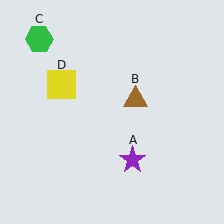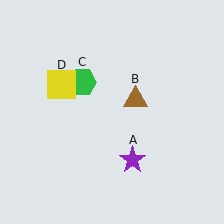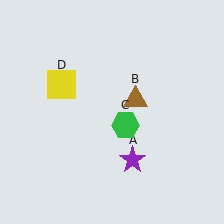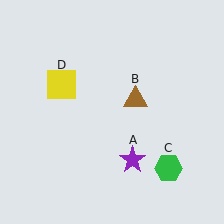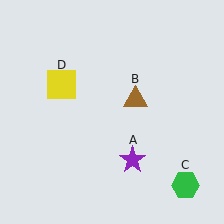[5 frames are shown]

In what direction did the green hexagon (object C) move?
The green hexagon (object C) moved down and to the right.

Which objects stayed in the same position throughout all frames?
Purple star (object A) and brown triangle (object B) and yellow square (object D) remained stationary.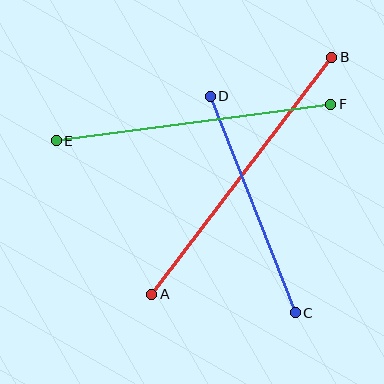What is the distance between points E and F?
The distance is approximately 277 pixels.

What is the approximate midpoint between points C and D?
The midpoint is at approximately (253, 205) pixels.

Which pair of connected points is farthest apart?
Points A and B are farthest apart.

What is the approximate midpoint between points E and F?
The midpoint is at approximately (194, 122) pixels.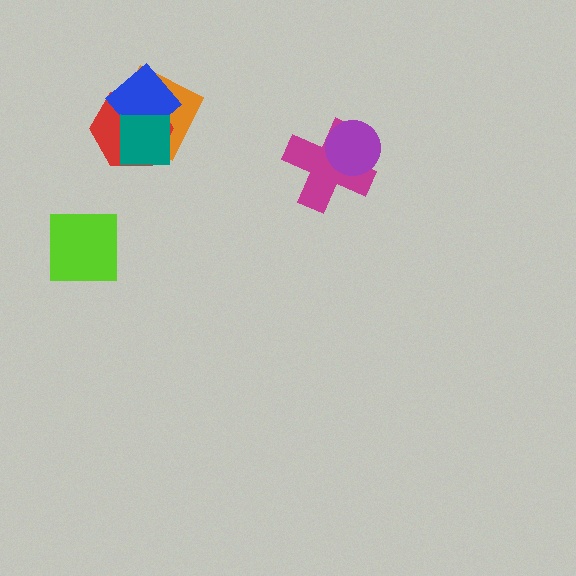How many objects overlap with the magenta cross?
1 object overlaps with the magenta cross.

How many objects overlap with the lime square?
0 objects overlap with the lime square.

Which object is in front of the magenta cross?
The purple circle is in front of the magenta cross.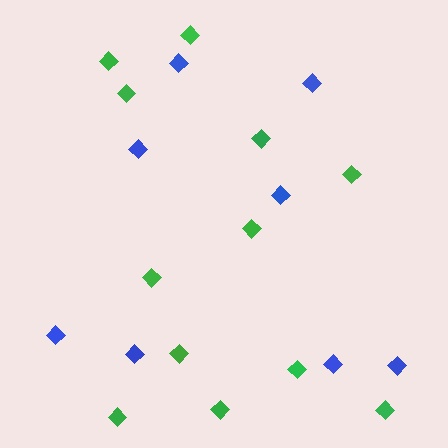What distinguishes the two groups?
There are 2 groups: one group of blue diamonds (8) and one group of green diamonds (12).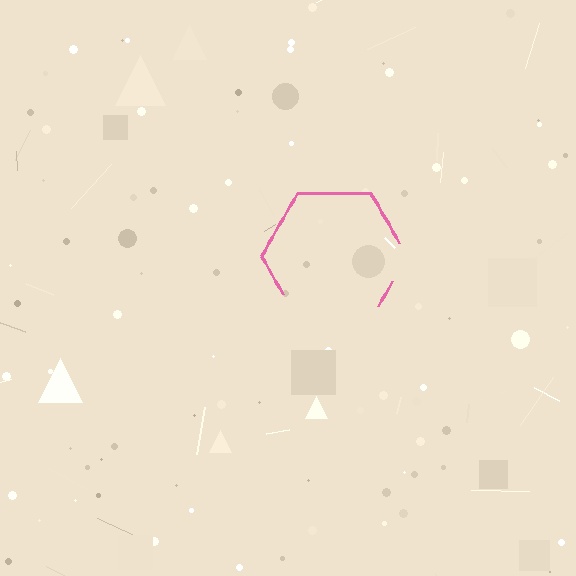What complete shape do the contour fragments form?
The contour fragments form a hexagon.